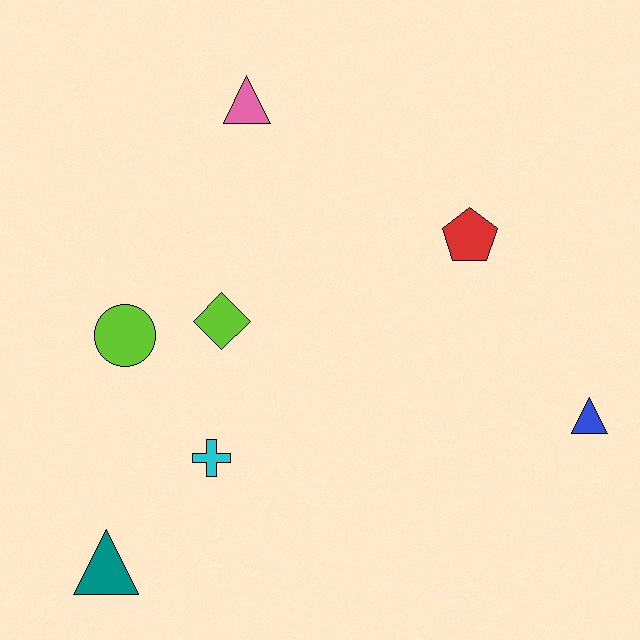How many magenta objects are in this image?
There are no magenta objects.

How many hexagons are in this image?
There are no hexagons.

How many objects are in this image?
There are 7 objects.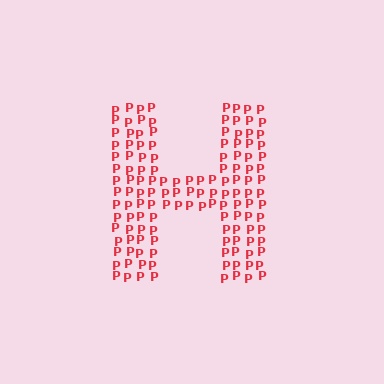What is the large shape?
The large shape is the letter H.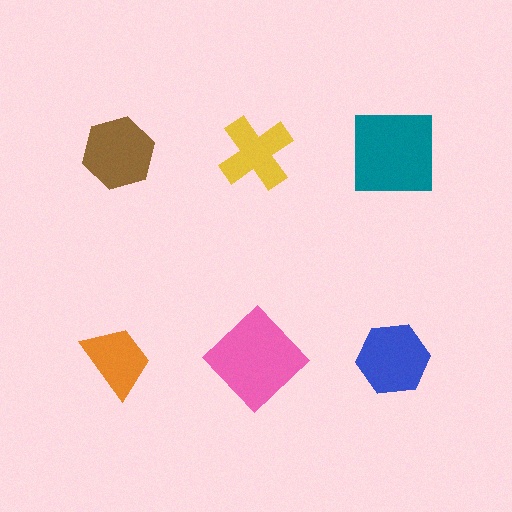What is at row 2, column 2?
A pink diamond.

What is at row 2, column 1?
An orange trapezoid.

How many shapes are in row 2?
3 shapes.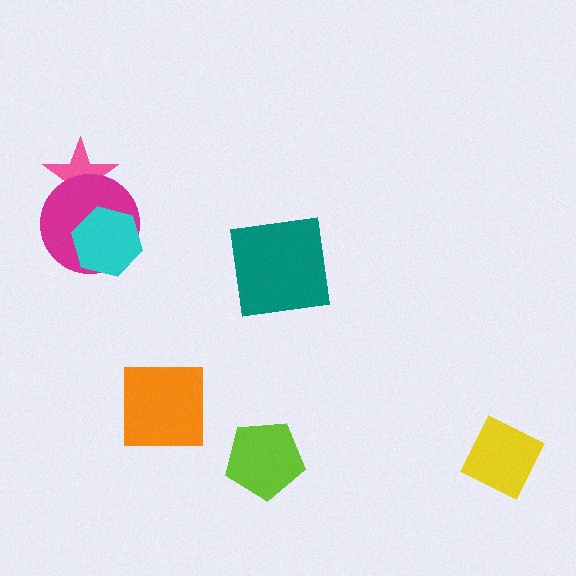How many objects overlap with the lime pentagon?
0 objects overlap with the lime pentagon.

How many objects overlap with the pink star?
1 object overlaps with the pink star.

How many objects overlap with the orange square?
0 objects overlap with the orange square.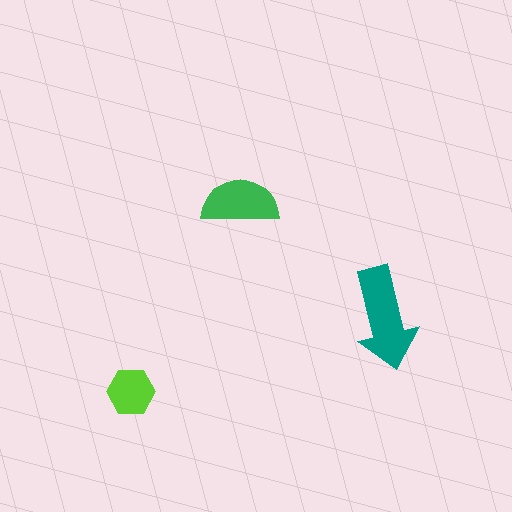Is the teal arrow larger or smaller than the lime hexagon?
Larger.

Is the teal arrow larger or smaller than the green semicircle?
Larger.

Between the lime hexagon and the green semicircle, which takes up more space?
The green semicircle.